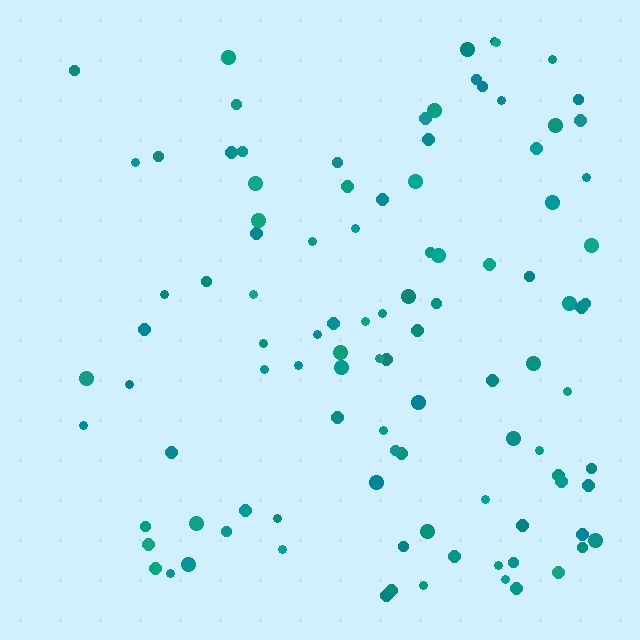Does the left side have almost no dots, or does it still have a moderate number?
Still a moderate number, just noticeably fewer than the right.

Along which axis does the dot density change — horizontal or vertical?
Horizontal.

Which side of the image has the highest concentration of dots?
The right.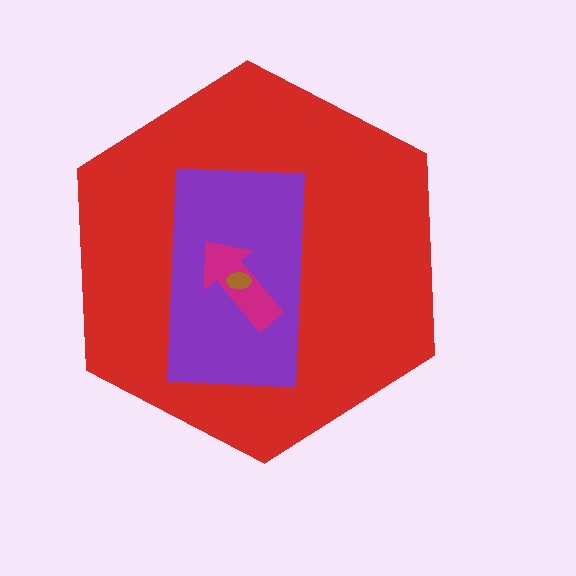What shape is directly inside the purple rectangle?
The magenta arrow.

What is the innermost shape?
The brown ellipse.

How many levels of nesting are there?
4.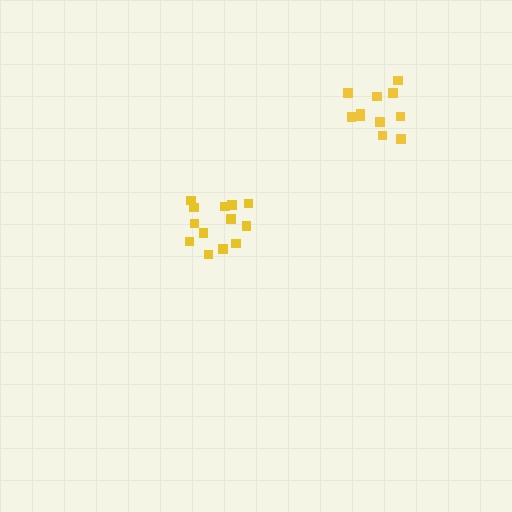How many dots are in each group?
Group 1: 13 dots, Group 2: 11 dots (24 total).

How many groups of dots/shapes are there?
There are 2 groups.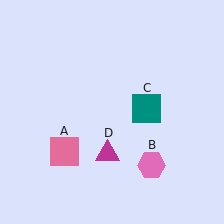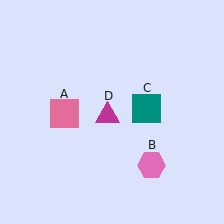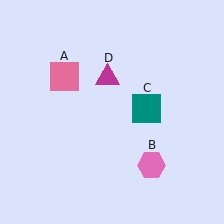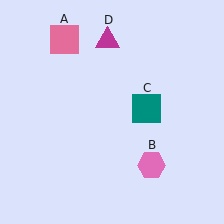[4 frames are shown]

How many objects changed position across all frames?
2 objects changed position: pink square (object A), magenta triangle (object D).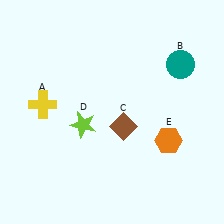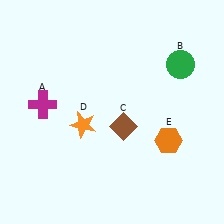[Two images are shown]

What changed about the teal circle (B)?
In Image 1, B is teal. In Image 2, it changed to green.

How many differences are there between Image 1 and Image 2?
There are 3 differences between the two images.